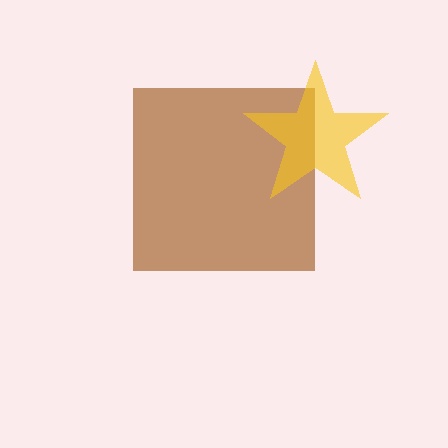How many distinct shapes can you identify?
There are 2 distinct shapes: a brown square, a yellow star.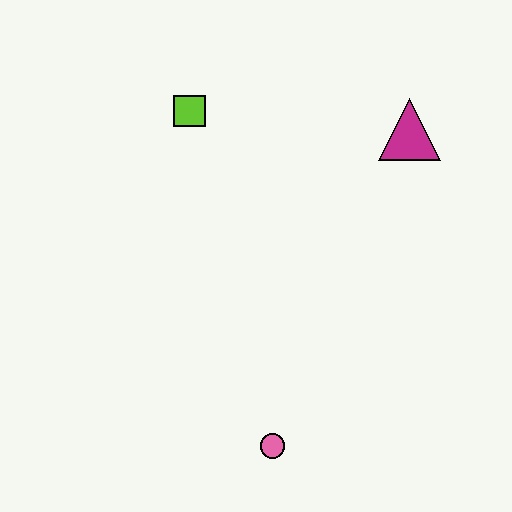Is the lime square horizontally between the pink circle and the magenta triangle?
No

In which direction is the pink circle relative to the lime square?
The pink circle is below the lime square.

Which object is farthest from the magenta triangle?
The pink circle is farthest from the magenta triangle.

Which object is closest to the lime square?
The magenta triangle is closest to the lime square.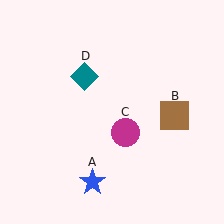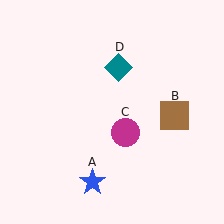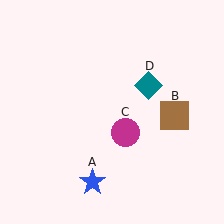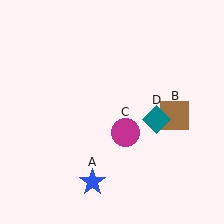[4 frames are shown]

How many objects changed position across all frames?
1 object changed position: teal diamond (object D).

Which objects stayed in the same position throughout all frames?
Blue star (object A) and brown square (object B) and magenta circle (object C) remained stationary.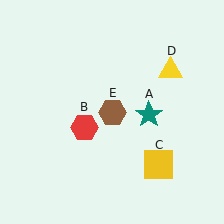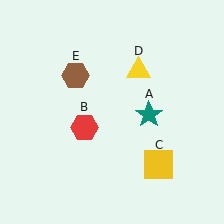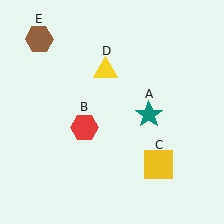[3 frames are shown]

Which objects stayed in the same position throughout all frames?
Teal star (object A) and red hexagon (object B) and yellow square (object C) remained stationary.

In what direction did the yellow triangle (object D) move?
The yellow triangle (object D) moved left.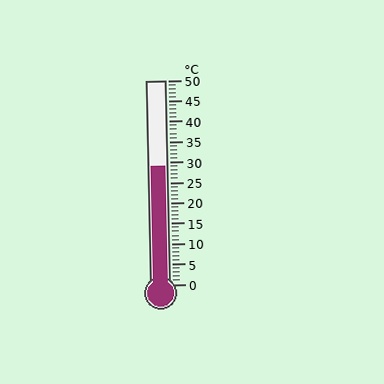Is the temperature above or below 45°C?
The temperature is below 45°C.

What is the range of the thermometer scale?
The thermometer scale ranges from 0°C to 50°C.